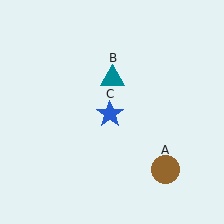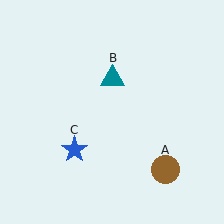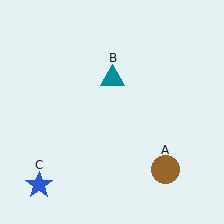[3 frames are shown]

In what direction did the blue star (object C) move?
The blue star (object C) moved down and to the left.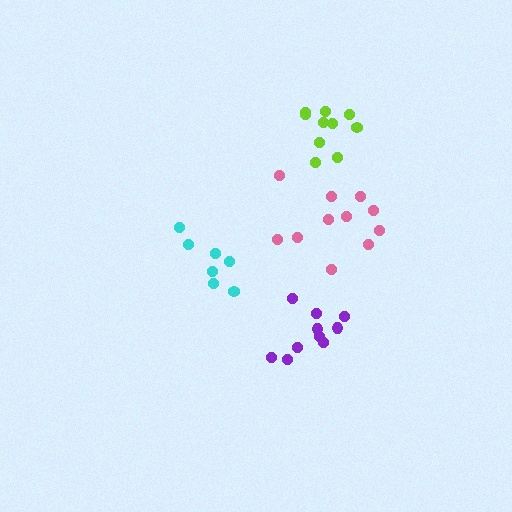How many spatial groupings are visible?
There are 4 spatial groupings.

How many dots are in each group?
Group 1: 10 dots, Group 2: 11 dots, Group 3: 7 dots, Group 4: 10 dots (38 total).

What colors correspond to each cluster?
The clusters are colored: purple, pink, cyan, lime.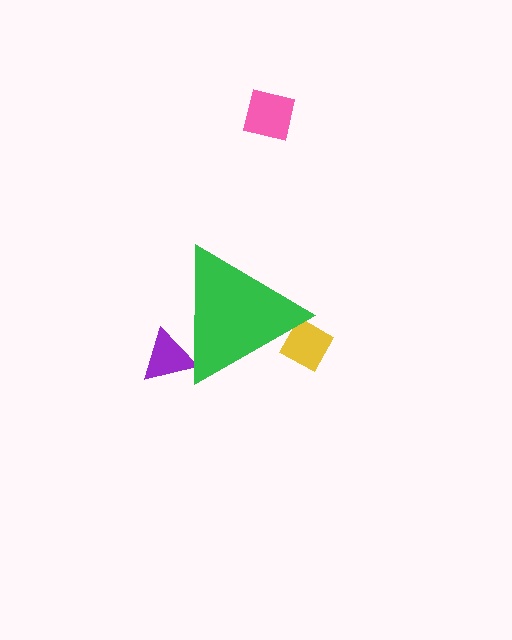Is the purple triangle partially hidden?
Yes, the purple triangle is partially hidden behind the green triangle.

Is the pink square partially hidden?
No, the pink square is fully visible.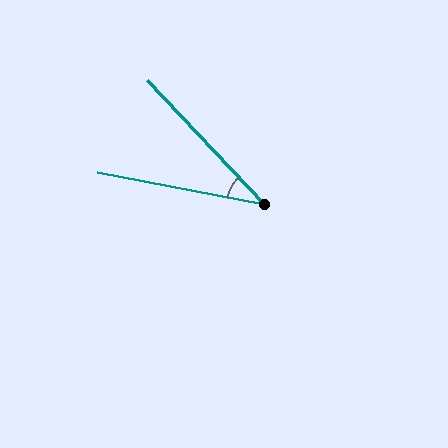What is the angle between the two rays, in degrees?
Approximately 36 degrees.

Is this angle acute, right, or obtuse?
It is acute.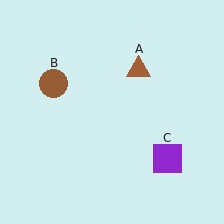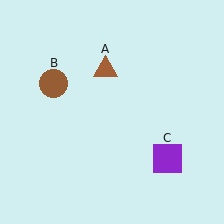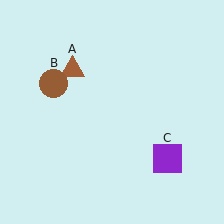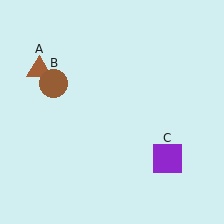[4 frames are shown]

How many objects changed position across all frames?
1 object changed position: brown triangle (object A).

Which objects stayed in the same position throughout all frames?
Brown circle (object B) and purple square (object C) remained stationary.